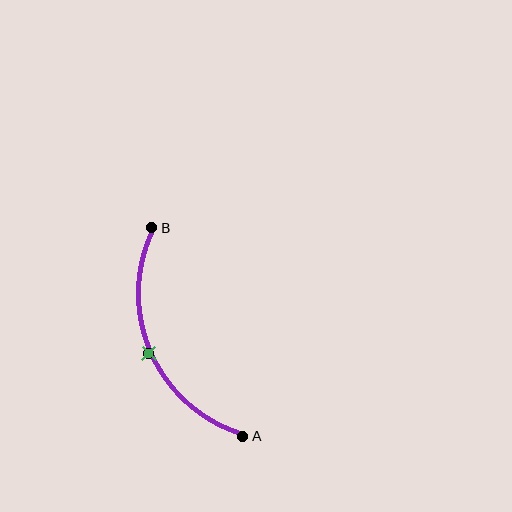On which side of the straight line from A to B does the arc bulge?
The arc bulges to the left of the straight line connecting A and B.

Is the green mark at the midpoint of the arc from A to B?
Yes. The green mark lies on the arc at equal arc-length from both A and B — it is the arc midpoint.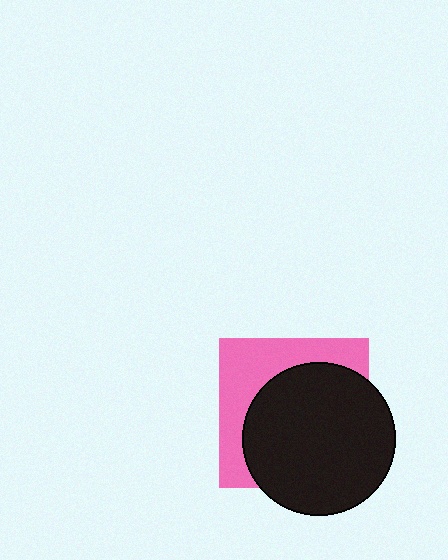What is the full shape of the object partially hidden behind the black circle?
The partially hidden object is a pink square.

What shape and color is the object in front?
The object in front is a black circle.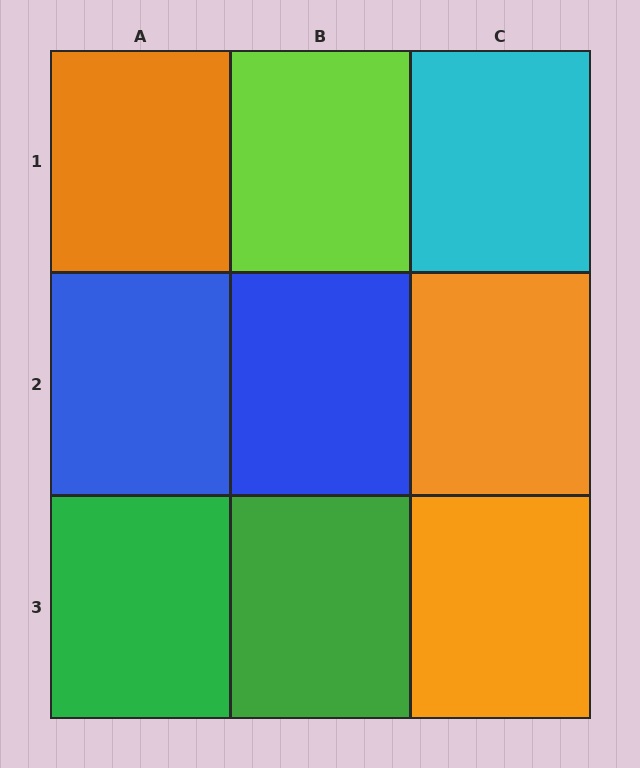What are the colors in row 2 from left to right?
Blue, blue, orange.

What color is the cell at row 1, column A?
Orange.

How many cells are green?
2 cells are green.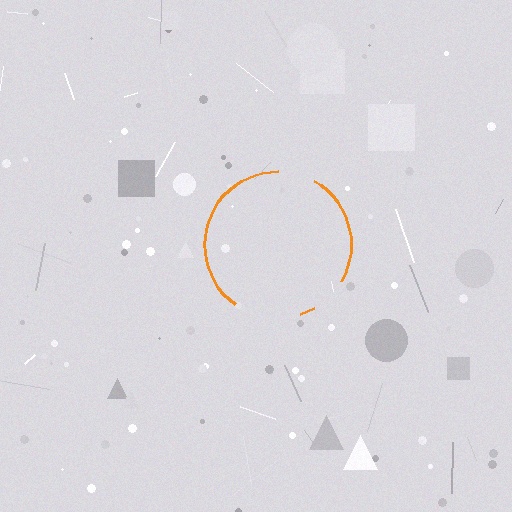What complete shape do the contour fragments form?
The contour fragments form a circle.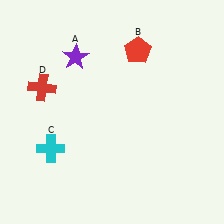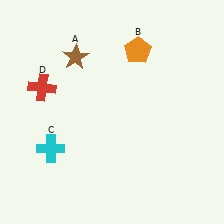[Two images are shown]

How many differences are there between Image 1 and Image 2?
There are 2 differences between the two images.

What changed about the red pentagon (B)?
In Image 1, B is red. In Image 2, it changed to orange.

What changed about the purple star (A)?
In Image 1, A is purple. In Image 2, it changed to brown.